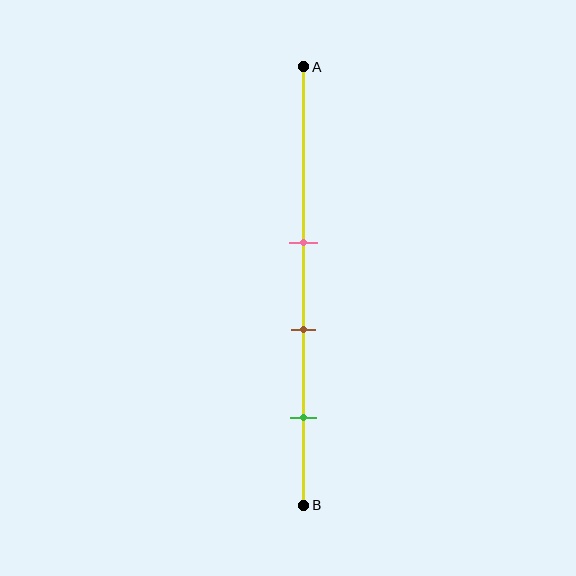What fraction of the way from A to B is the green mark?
The green mark is approximately 80% (0.8) of the way from A to B.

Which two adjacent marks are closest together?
The pink and brown marks are the closest adjacent pair.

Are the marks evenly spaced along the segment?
Yes, the marks are approximately evenly spaced.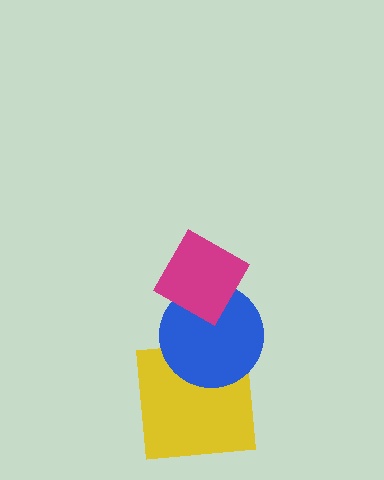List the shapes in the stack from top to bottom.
From top to bottom: the magenta diamond, the blue circle, the yellow square.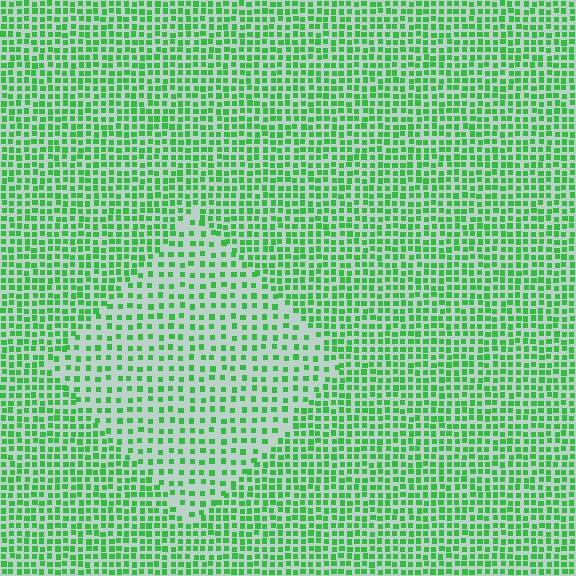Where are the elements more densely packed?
The elements are more densely packed outside the diamond boundary.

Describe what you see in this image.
The image contains small green elements arranged at two different densities. A diamond-shaped region is visible where the elements are less densely packed than the surrounding area.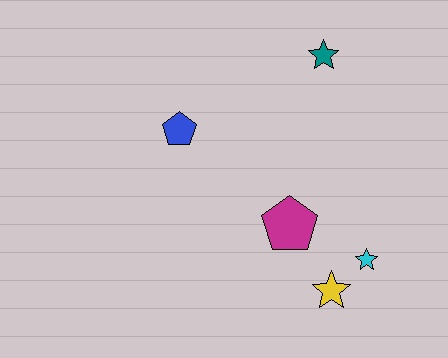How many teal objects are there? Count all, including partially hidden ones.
There is 1 teal object.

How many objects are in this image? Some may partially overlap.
There are 5 objects.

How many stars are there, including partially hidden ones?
There are 3 stars.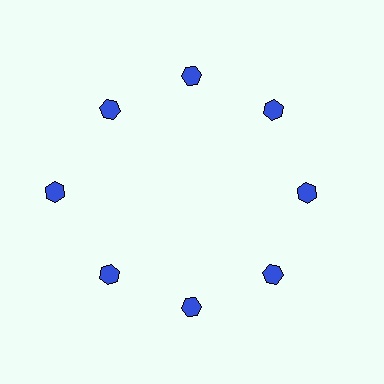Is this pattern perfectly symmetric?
No. The 8 blue hexagons are arranged in a ring, but one element near the 9 o'clock position is pushed outward from the center, breaking the 8-fold rotational symmetry.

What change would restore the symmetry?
The symmetry would be restored by moving it inward, back onto the ring so that all 8 hexagons sit at equal angles and equal distance from the center.